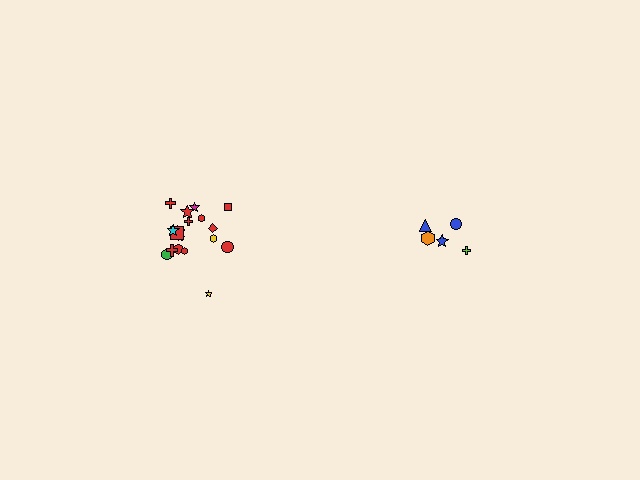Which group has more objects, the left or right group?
The left group.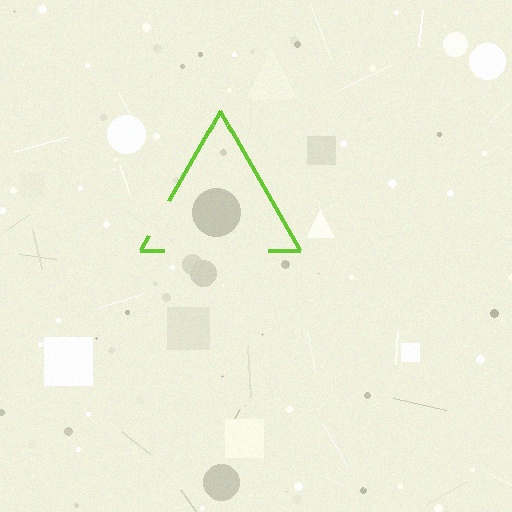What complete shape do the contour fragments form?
The contour fragments form a triangle.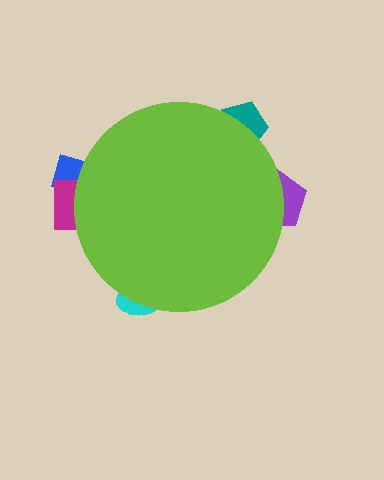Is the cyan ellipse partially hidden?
Yes, the cyan ellipse is partially hidden behind the lime circle.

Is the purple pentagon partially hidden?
Yes, the purple pentagon is partially hidden behind the lime circle.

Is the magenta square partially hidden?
Yes, the magenta square is partially hidden behind the lime circle.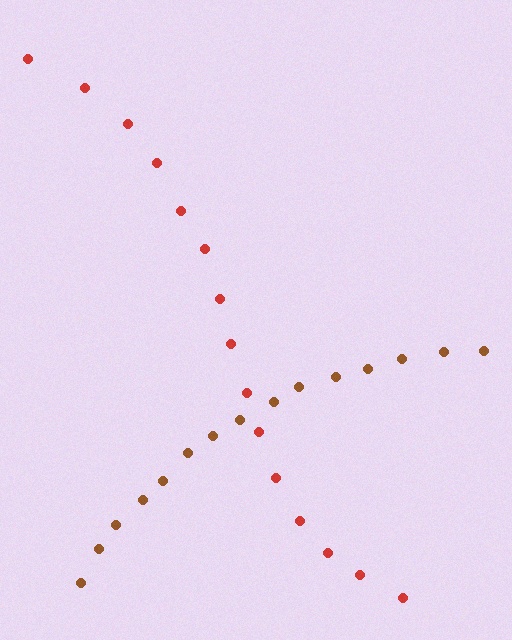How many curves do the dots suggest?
There are 2 distinct paths.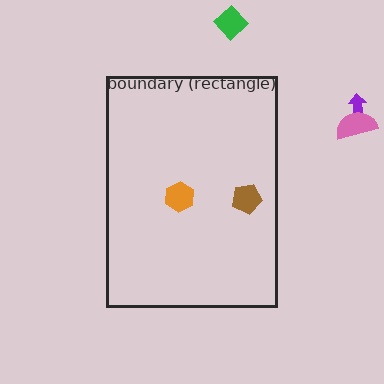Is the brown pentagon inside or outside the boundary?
Inside.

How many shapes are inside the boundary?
2 inside, 3 outside.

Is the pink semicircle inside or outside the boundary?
Outside.